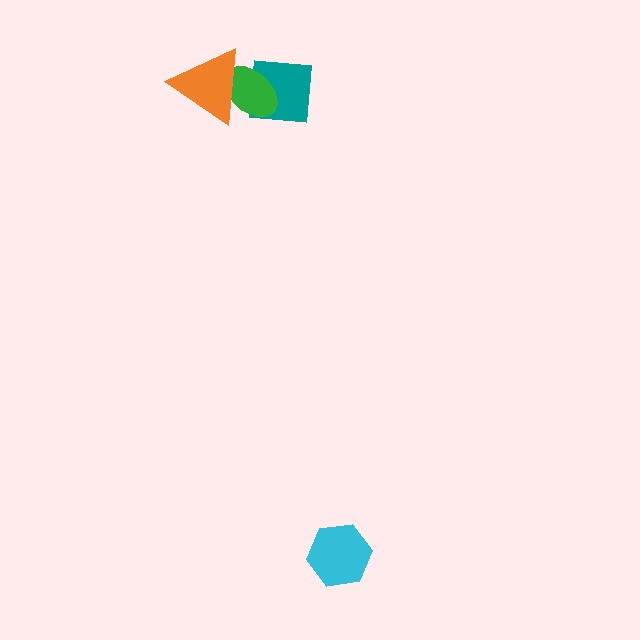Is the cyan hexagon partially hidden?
No, no other shape covers it.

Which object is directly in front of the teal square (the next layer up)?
The green ellipse is directly in front of the teal square.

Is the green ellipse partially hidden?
Yes, it is partially covered by another shape.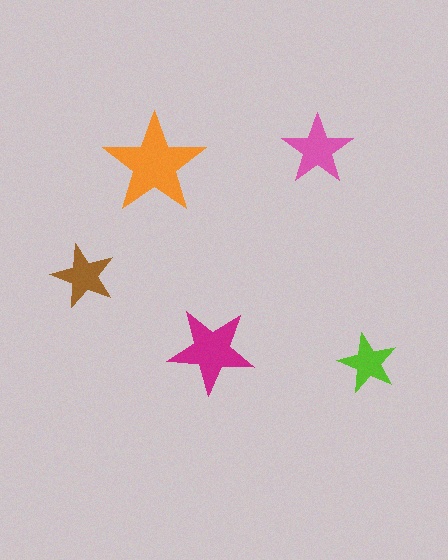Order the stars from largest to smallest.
the orange one, the magenta one, the pink one, the brown one, the lime one.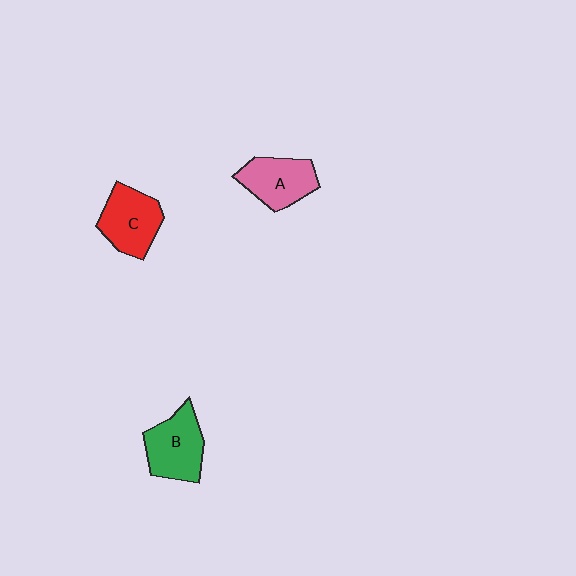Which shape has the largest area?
Shape B (green).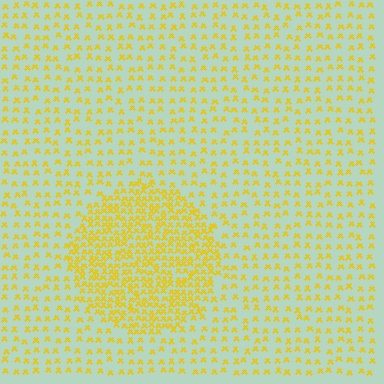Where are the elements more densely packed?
The elements are more densely packed inside the circle boundary.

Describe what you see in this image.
The image contains small yellow elements arranged at two different densities. A circle-shaped region is visible where the elements are more densely packed than the surrounding area.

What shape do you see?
I see a circle.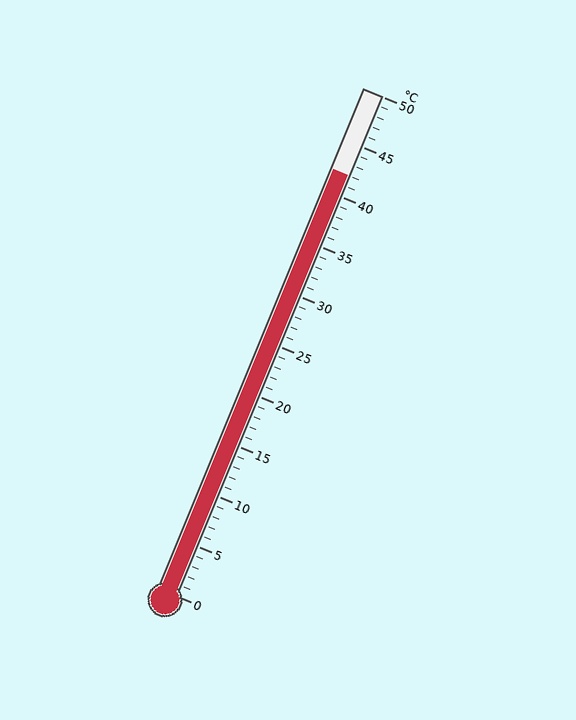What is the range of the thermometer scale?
The thermometer scale ranges from 0°C to 50°C.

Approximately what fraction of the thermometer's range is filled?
The thermometer is filled to approximately 85% of its range.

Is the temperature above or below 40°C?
The temperature is above 40°C.